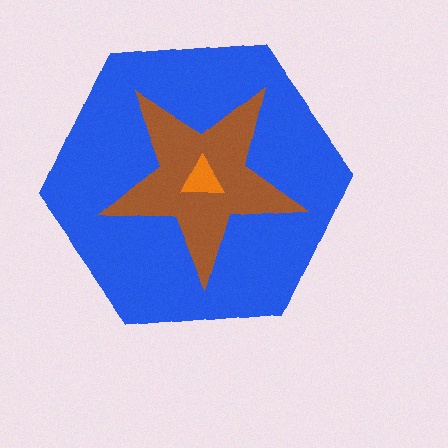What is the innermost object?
The orange triangle.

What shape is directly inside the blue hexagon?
The brown star.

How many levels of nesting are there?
3.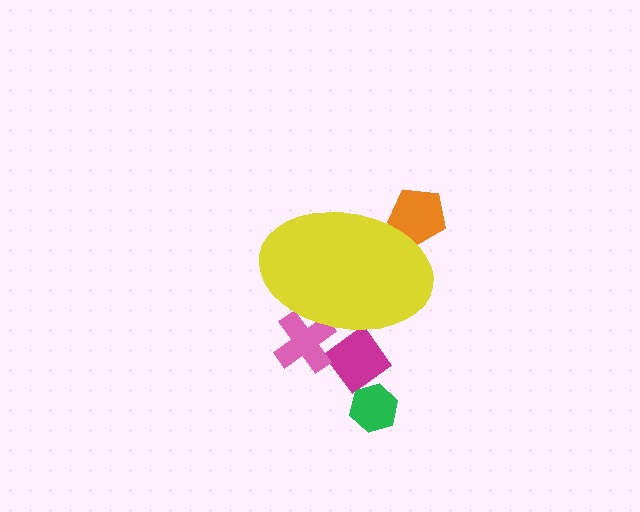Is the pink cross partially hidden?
Yes, the pink cross is partially hidden behind the yellow ellipse.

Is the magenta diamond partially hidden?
Yes, the magenta diamond is partially hidden behind the yellow ellipse.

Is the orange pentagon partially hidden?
Yes, the orange pentagon is partially hidden behind the yellow ellipse.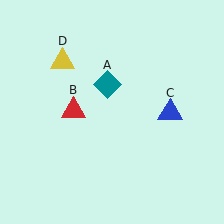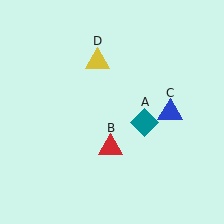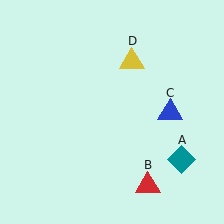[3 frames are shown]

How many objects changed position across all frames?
3 objects changed position: teal diamond (object A), red triangle (object B), yellow triangle (object D).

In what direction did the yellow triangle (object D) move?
The yellow triangle (object D) moved right.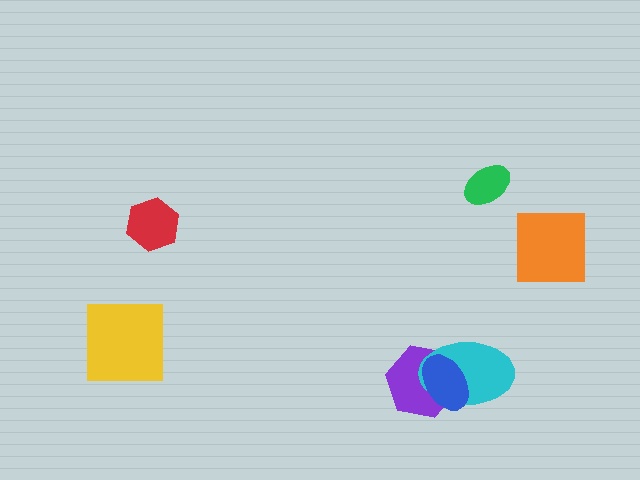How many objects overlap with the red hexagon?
0 objects overlap with the red hexagon.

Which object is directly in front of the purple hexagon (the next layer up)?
The cyan ellipse is directly in front of the purple hexagon.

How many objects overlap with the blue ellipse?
2 objects overlap with the blue ellipse.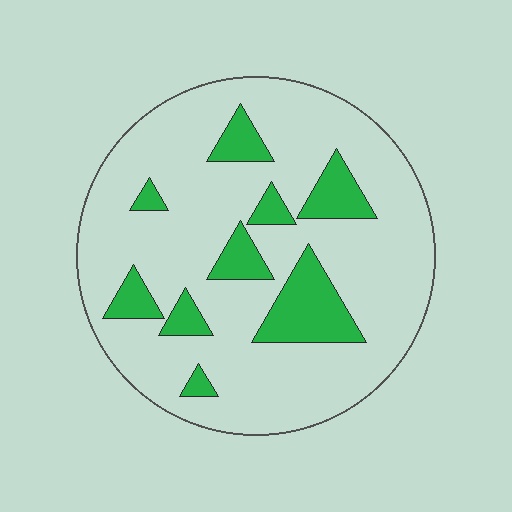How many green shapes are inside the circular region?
9.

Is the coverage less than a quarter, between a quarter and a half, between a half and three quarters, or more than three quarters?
Less than a quarter.